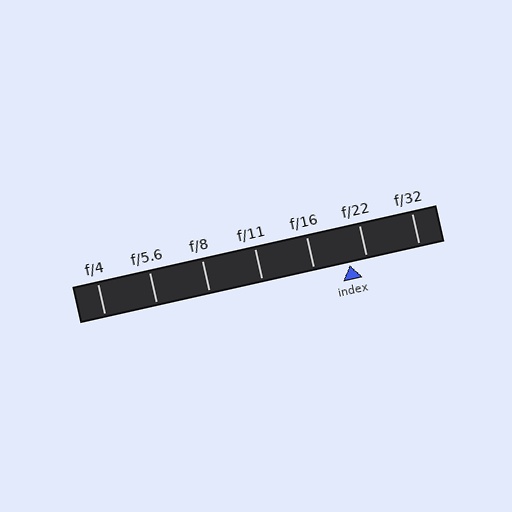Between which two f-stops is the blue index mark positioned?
The index mark is between f/16 and f/22.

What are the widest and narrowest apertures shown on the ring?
The widest aperture shown is f/4 and the narrowest is f/32.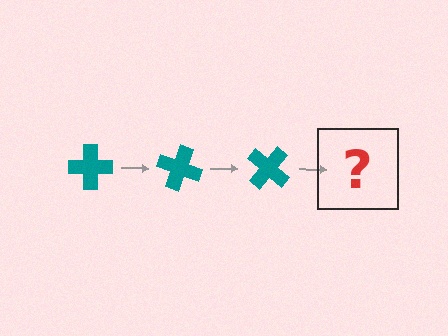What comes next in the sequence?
The next element should be a teal cross rotated 60 degrees.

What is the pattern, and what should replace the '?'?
The pattern is that the cross rotates 20 degrees each step. The '?' should be a teal cross rotated 60 degrees.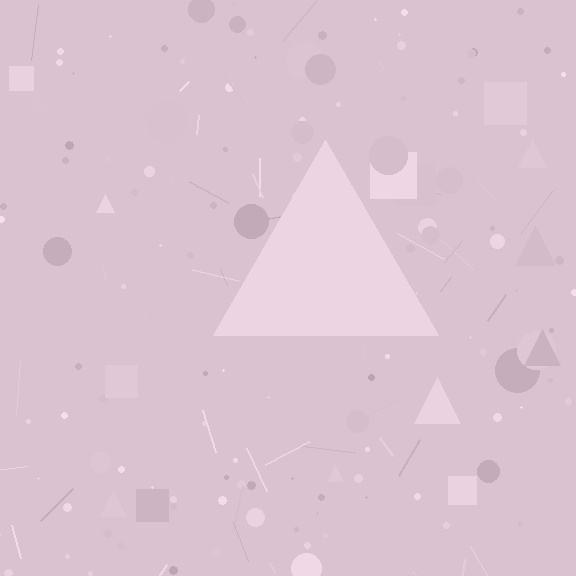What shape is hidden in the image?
A triangle is hidden in the image.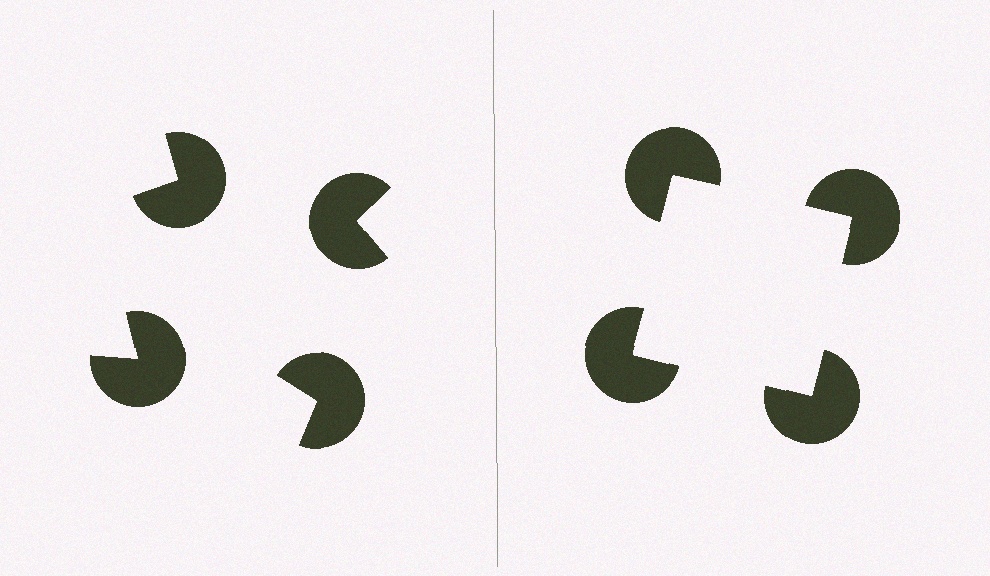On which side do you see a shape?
An illusory square appears on the right side. On the left side the wedge cuts are rotated, so no coherent shape forms.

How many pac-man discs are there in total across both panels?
8 — 4 on each side.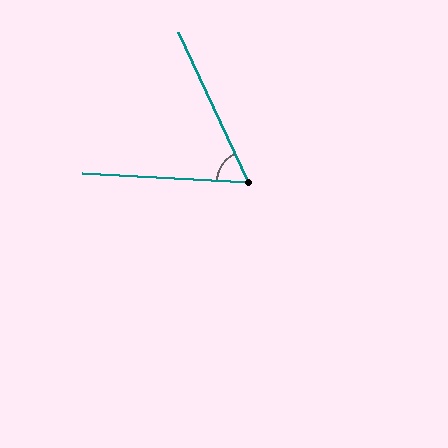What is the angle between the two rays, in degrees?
Approximately 62 degrees.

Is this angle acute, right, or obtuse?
It is acute.